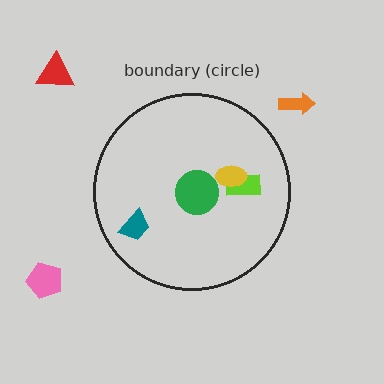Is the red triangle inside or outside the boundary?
Outside.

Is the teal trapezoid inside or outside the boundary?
Inside.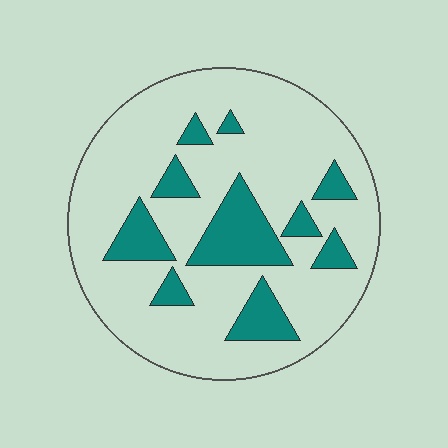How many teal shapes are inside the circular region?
10.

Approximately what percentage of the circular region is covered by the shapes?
Approximately 20%.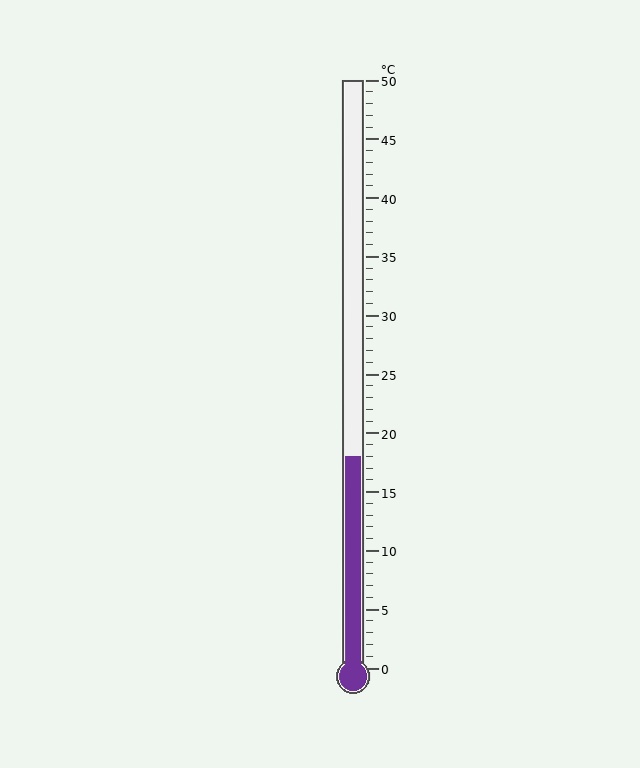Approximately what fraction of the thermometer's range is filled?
The thermometer is filled to approximately 35% of its range.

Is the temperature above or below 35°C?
The temperature is below 35°C.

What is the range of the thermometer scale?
The thermometer scale ranges from 0°C to 50°C.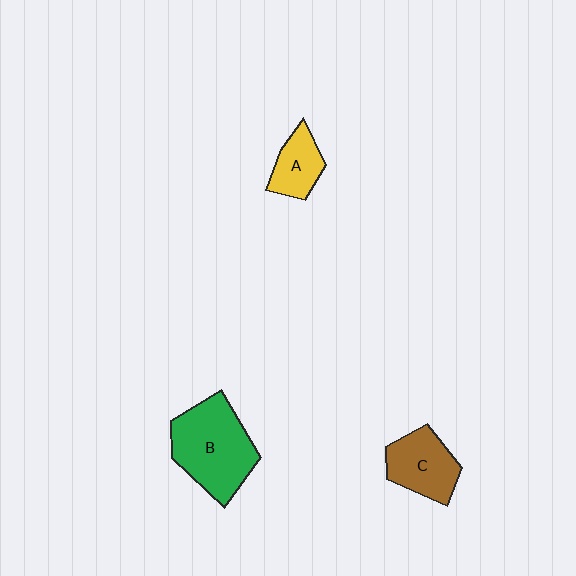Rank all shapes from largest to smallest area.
From largest to smallest: B (green), C (brown), A (yellow).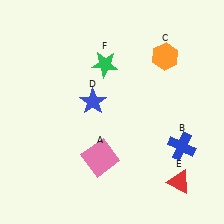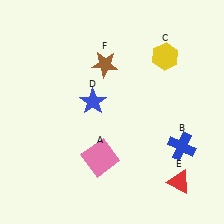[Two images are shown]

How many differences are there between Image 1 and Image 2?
There are 2 differences between the two images.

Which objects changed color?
C changed from orange to yellow. F changed from green to brown.